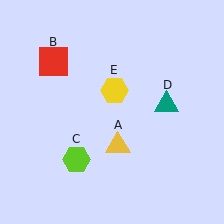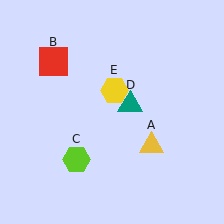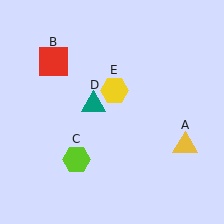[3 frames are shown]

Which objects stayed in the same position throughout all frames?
Red square (object B) and lime hexagon (object C) and yellow hexagon (object E) remained stationary.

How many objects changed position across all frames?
2 objects changed position: yellow triangle (object A), teal triangle (object D).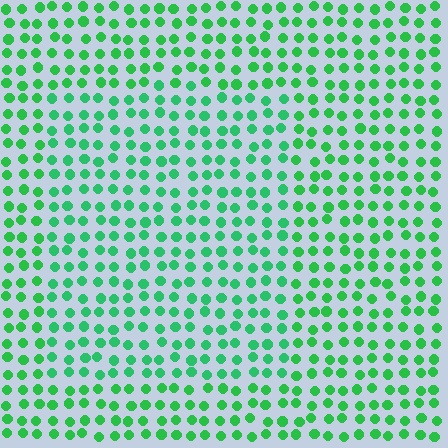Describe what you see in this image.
The image is filled with small green elements in a uniform arrangement. A rectangle-shaped region is visible where the elements are tinted to a slightly different hue, forming a subtle color boundary.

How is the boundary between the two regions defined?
The boundary is defined purely by a slight shift in hue (about 15 degrees). Spacing, size, and orientation are identical on both sides.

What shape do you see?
I see a rectangle.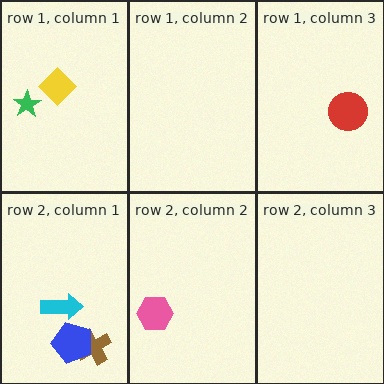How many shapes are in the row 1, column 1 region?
2.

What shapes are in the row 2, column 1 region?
The brown cross, the blue pentagon, the cyan arrow.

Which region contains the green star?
The row 1, column 1 region.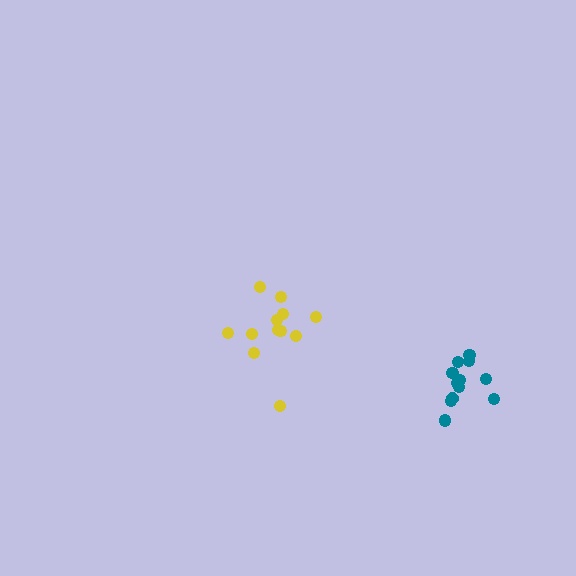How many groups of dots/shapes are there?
There are 2 groups.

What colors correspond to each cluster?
The clusters are colored: yellow, teal.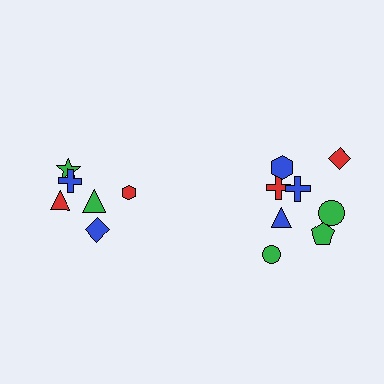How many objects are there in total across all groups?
There are 14 objects.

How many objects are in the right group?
There are 8 objects.